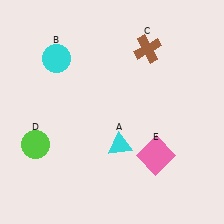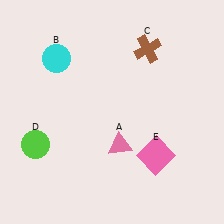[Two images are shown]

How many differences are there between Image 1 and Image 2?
There is 1 difference between the two images.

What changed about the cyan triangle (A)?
In Image 1, A is cyan. In Image 2, it changed to pink.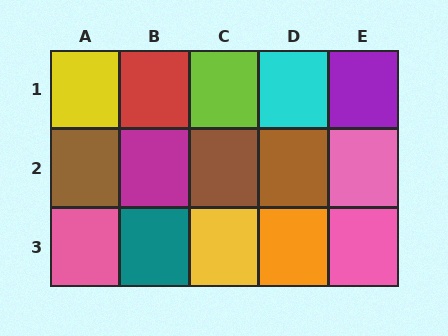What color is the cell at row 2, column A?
Brown.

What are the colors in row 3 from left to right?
Pink, teal, yellow, orange, pink.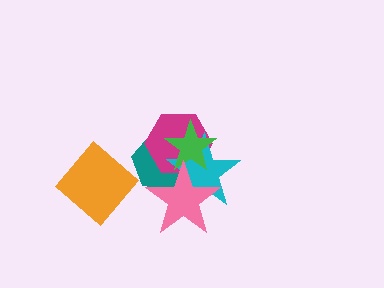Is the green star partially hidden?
Yes, it is partially covered by another shape.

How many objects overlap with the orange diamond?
0 objects overlap with the orange diamond.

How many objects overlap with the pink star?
4 objects overlap with the pink star.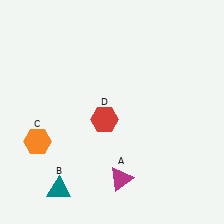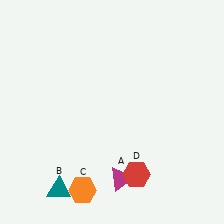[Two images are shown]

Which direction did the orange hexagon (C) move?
The orange hexagon (C) moved down.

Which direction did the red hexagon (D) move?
The red hexagon (D) moved down.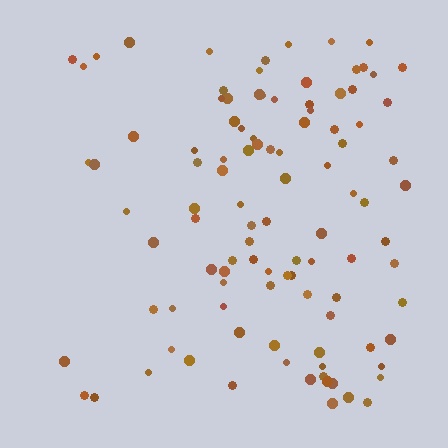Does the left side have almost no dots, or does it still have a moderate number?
Still a moderate number, just noticeably fewer than the right.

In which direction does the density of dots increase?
From left to right, with the right side densest.